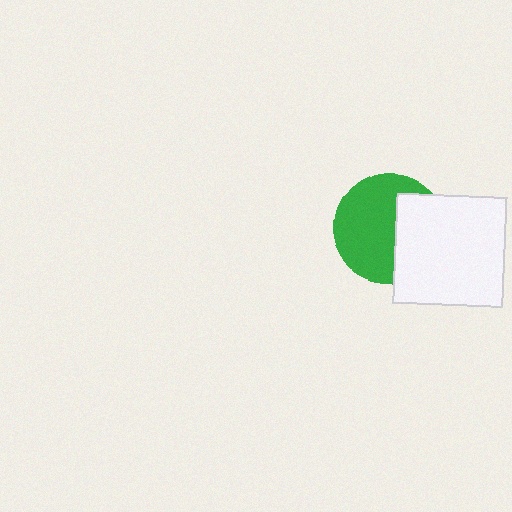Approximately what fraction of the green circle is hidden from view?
Roughly 39% of the green circle is hidden behind the white square.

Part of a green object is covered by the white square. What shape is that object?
It is a circle.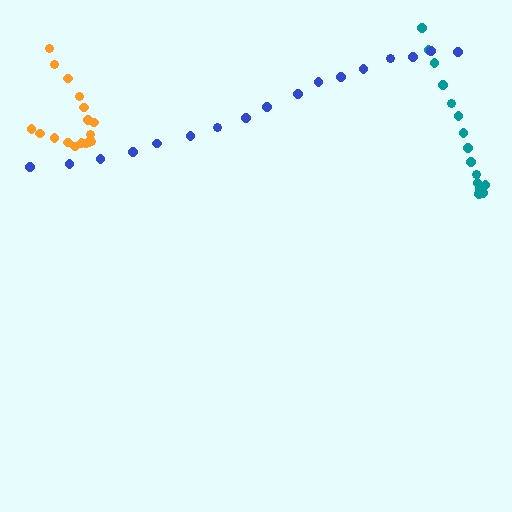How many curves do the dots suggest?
There are 3 distinct paths.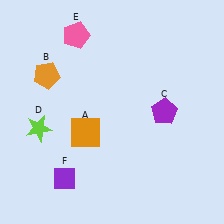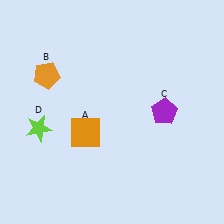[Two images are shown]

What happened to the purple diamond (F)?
The purple diamond (F) was removed in Image 2. It was in the bottom-left area of Image 1.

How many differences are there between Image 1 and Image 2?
There are 2 differences between the two images.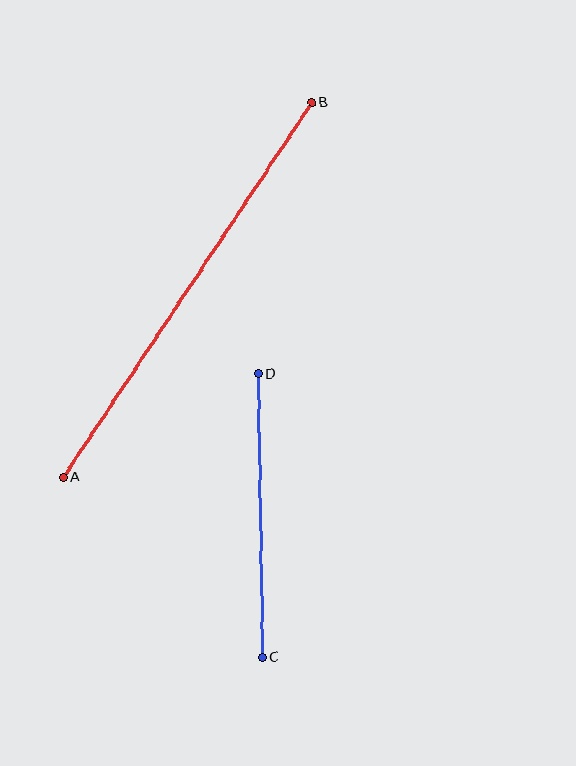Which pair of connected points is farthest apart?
Points A and B are farthest apart.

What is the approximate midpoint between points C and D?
The midpoint is at approximately (260, 516) pixels.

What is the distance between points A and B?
The distance is approximately 450 pixels.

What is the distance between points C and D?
The distance is approximately 283 pixels.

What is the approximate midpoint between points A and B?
The midpoint is at approximately (187, 290) pixels.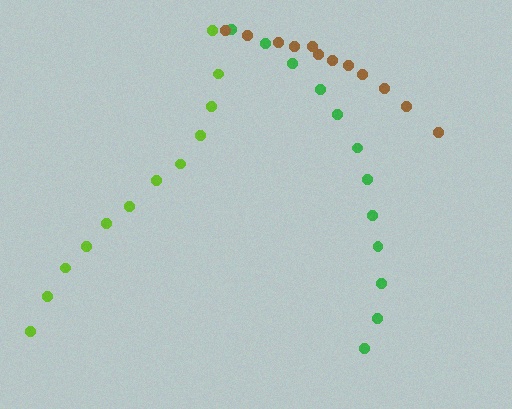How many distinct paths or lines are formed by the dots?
There are 3 distinct paths.